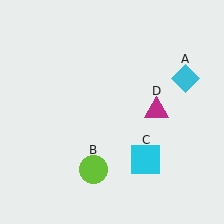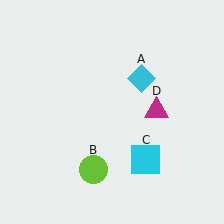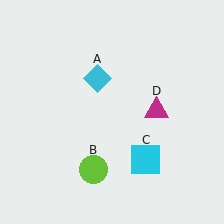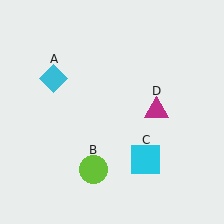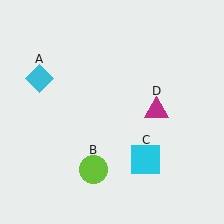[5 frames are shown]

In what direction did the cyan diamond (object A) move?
The cyan diamond (object A) moved left.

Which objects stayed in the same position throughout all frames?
Lime circle (object B) and cyan square (object C) and magenta triangle (object D) remained stationary.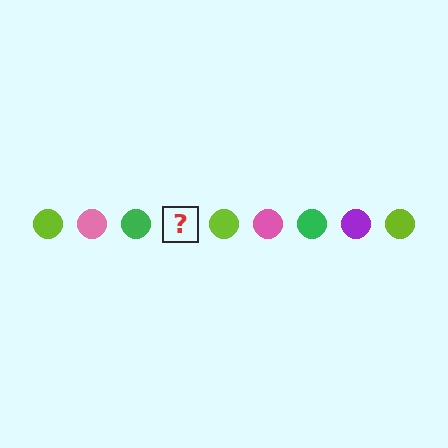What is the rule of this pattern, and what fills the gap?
The rule is that the pattern cycles through lime, pink, green, purple circles. The gap should be filled with a purple circle.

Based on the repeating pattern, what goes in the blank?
The blank should be a purple circle.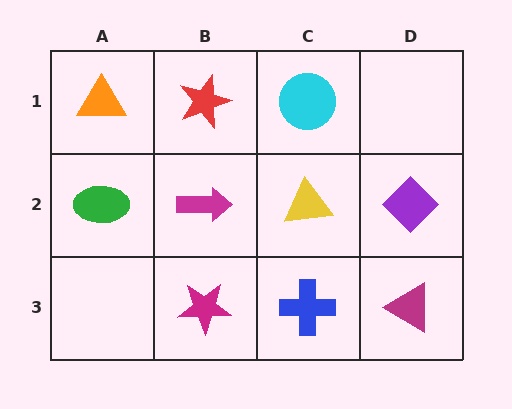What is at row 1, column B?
A red star.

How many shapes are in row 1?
3 shapes.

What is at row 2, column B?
A magenta arrow.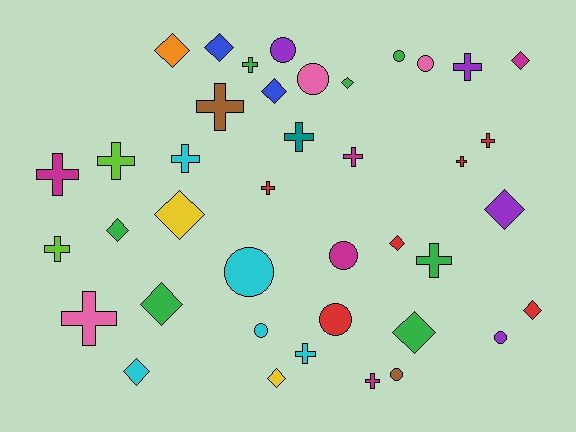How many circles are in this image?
There are 10 circles.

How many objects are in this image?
There are 40 objects.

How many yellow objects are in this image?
There are 2 yellow objects.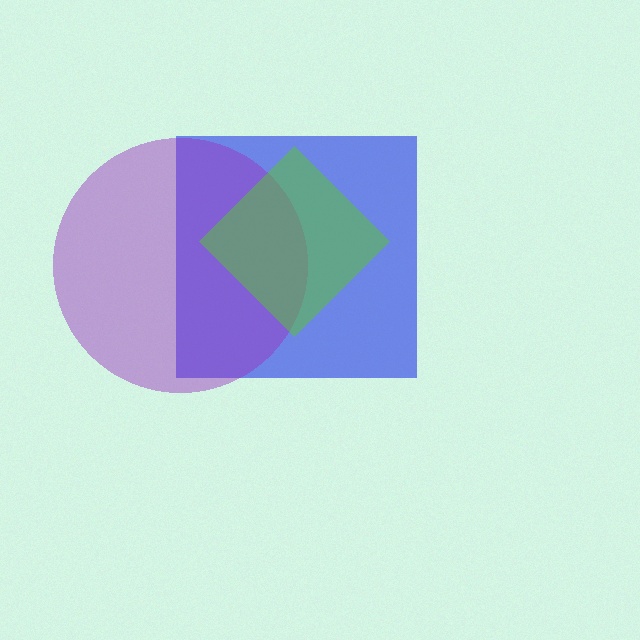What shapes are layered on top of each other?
The layered shapes are: a blue square, a purple circle, a lime diamond.